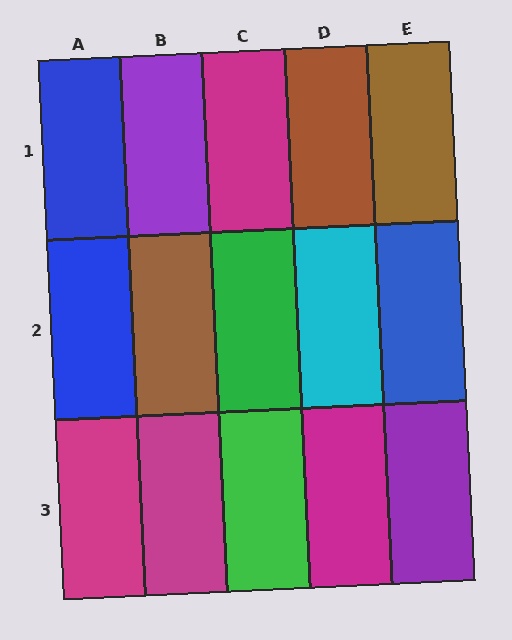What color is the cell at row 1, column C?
Magenta.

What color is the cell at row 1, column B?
Purple.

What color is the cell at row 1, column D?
Brown.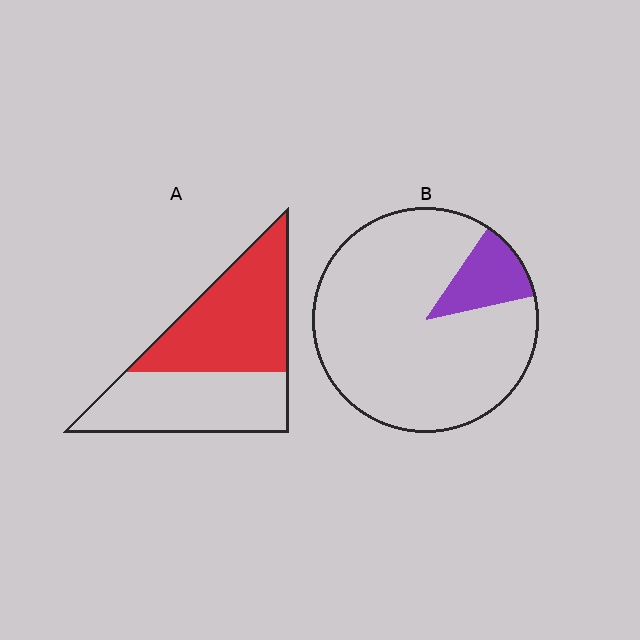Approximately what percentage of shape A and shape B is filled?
A is approximately 55% and B is approximately 10%.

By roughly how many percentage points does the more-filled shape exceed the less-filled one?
By roughly 40 percentage points (A over B).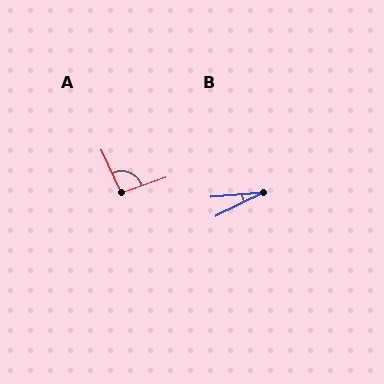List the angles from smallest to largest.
B (22°), A (95°).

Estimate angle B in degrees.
Approximately 22 degrees.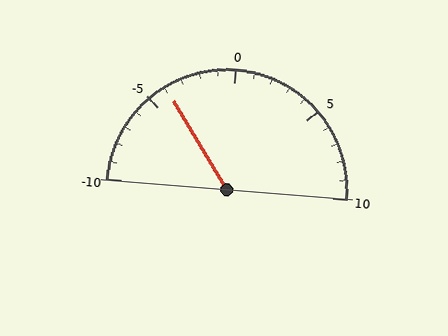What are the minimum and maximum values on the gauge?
The gauge ranges from -10 to 10.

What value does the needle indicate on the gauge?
The needle indicates approximately -4.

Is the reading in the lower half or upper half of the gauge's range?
The reading is in the lower half of the range (-10 to 10).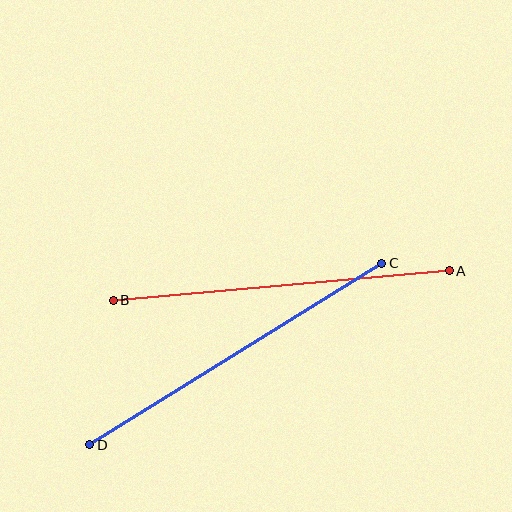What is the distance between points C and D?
The distance is approximately 344 pixels.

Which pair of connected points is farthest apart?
Points C and D are farthest apart.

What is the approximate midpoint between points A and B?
The midpoint is at approximately (281, 286) pixels.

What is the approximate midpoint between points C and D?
The midpoint is at approximately (236, 354) pixels.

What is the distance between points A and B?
The distance is approximately 337 pixels.